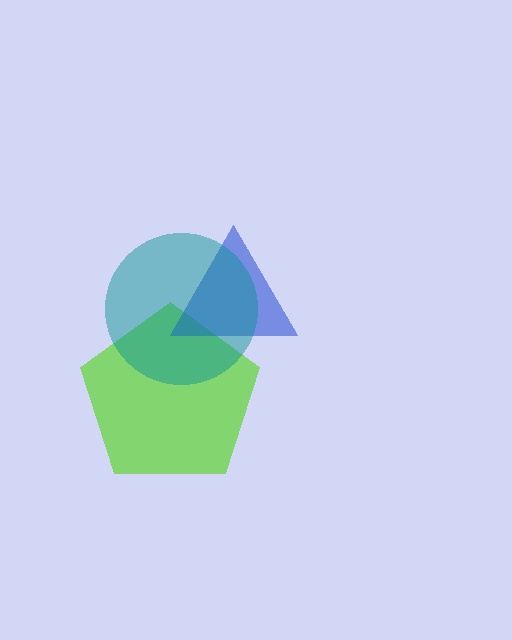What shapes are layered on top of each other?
The layered shapes are: a lime pentagon, a blue triangle, a teal circle.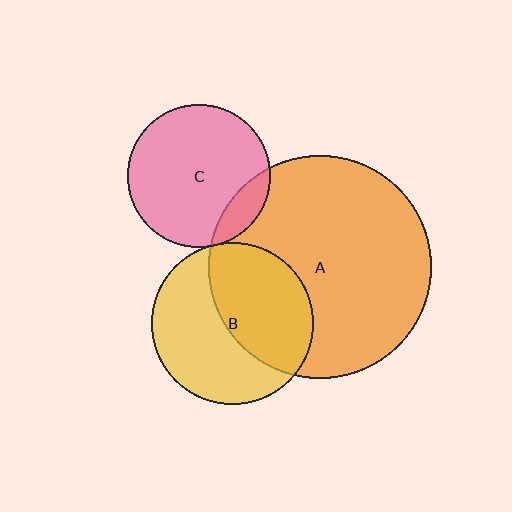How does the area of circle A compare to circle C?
Approximately 2.4 times.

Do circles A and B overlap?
Yes.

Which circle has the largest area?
Circle A (orange).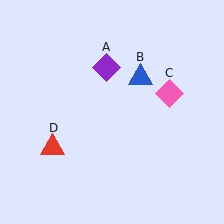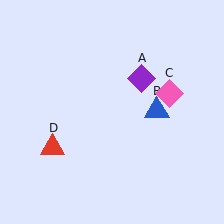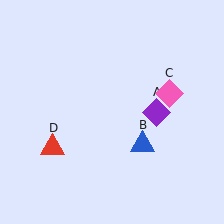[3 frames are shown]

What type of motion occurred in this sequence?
The purple diamond (object A), blue triangle (object B) rotated clockwise around the center of the scene.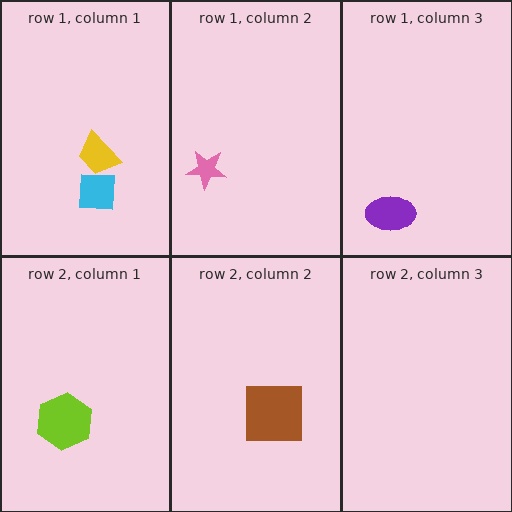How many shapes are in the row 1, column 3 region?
1.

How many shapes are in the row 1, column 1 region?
2.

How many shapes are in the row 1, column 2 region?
1.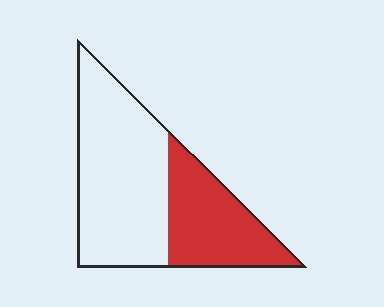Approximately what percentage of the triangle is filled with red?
Approximately 35%.